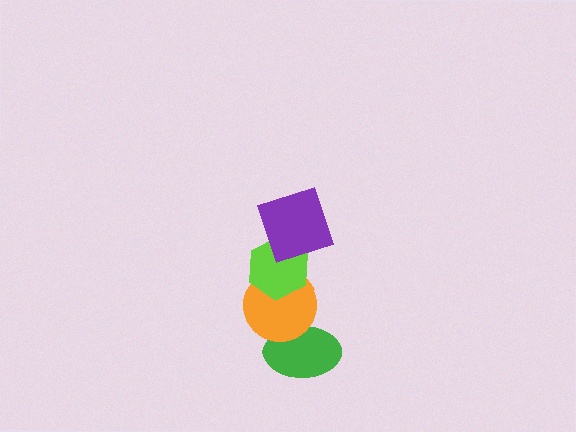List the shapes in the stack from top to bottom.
From top to bottom: the purple square, the lime hexagon, the orange circle, the green ellipse.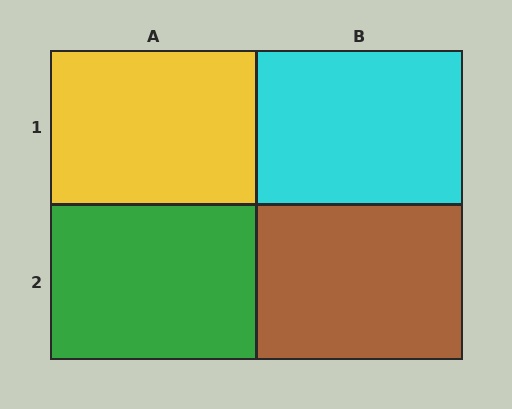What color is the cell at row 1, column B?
Cyan.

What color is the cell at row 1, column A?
Yellow.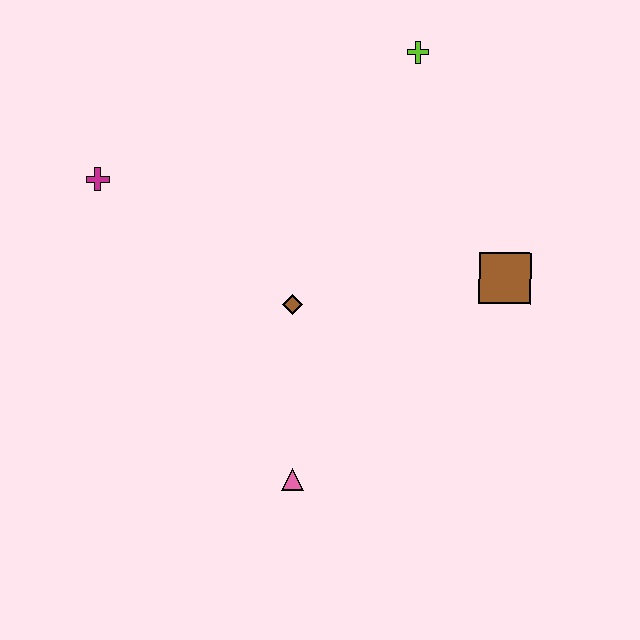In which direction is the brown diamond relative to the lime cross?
The brown diamond is below the lime cross.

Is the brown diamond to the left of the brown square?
Yes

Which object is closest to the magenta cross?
The brown diamond is closest to the magenta cross.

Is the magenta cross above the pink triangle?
Yes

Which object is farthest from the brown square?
The magenta cross is farthest from the brown square.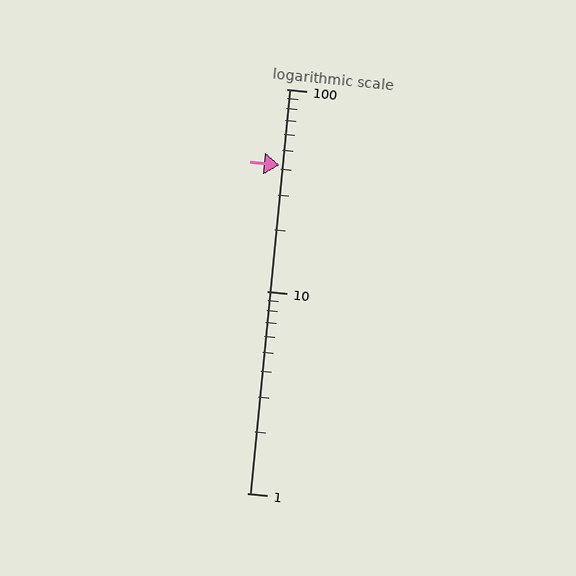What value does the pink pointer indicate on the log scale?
The pointer indicates approximately 42.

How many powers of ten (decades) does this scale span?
The scale spans 2 decades, from 1 to 100.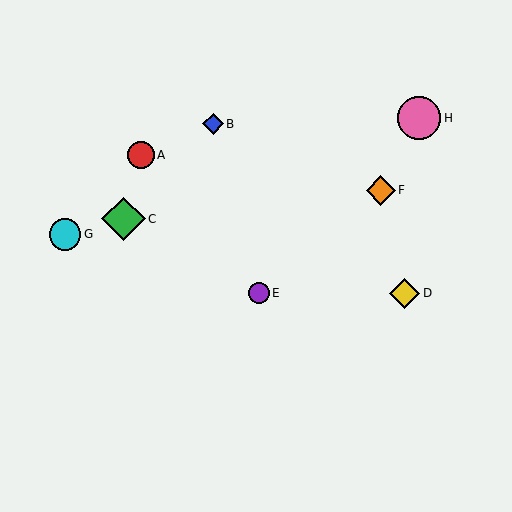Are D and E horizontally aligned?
Yes, both are at y≈293.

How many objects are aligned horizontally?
2 objects (D, E) are aligned horizontally.